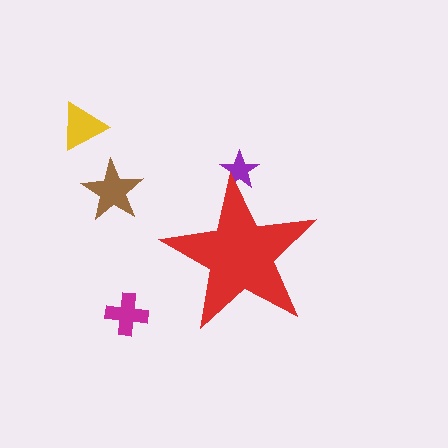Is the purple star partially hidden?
Yes, the purple star is partially hidden behind the red star.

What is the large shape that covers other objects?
A red star.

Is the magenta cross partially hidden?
No, the magenta cross is fully visible.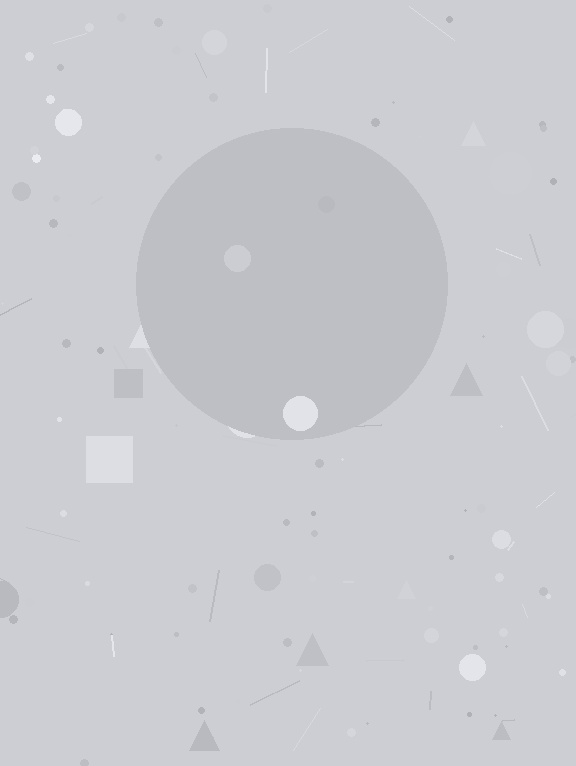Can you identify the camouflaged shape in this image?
The camouflaged shape is a circle.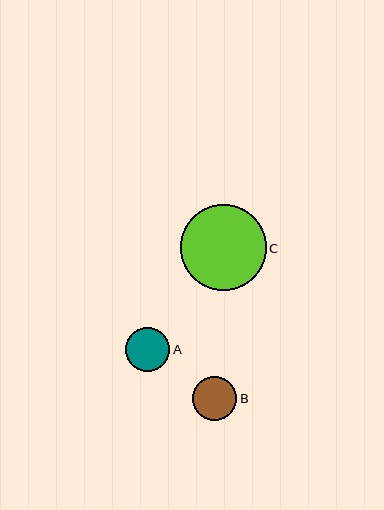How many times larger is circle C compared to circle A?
Circle C is approximately 2.0 times the size of circle A.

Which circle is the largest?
Circle C is the largest with a size of approximately 86 pixels.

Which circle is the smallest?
Circle B is the smallest with a size of approximately 44 pixels.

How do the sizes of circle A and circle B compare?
Circle A and circle B are approximately the same size.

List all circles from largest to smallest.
From largest to smallest: C, A, B.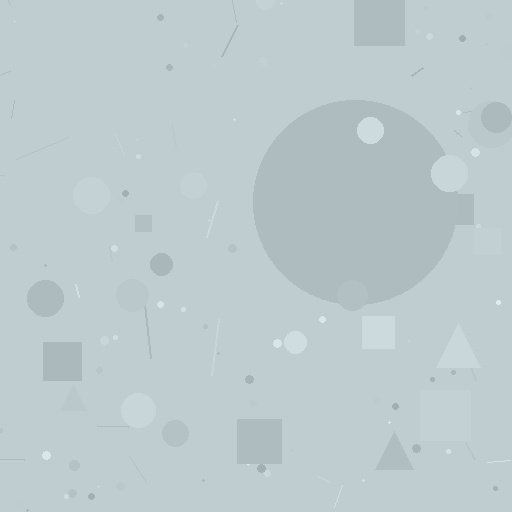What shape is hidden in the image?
A circle is hidden in the image.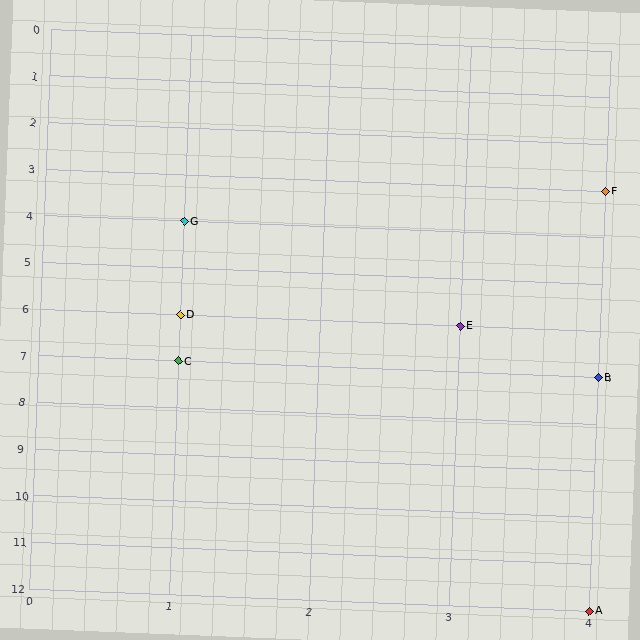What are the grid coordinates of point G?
Point G is at grid coordinates (1, 4).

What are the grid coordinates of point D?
Point D is at grid coordinates (1, 6).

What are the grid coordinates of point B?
Point B is at grid coordinates (4, 7).